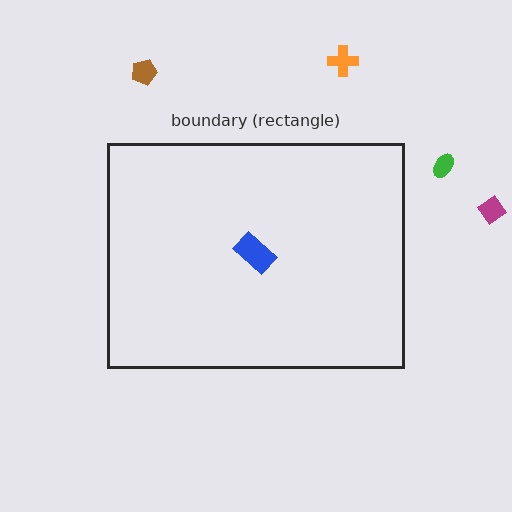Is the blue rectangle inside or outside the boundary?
Inside.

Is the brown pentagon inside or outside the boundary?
Outside.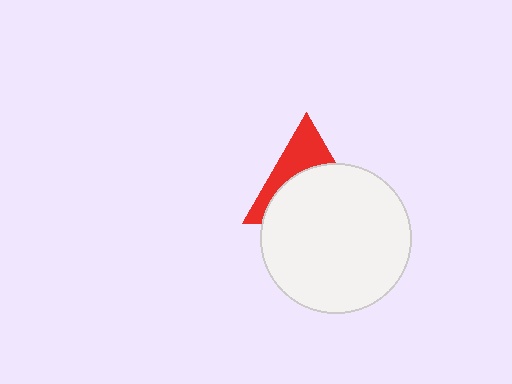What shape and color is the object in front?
The object in front is a white circle.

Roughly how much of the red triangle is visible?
A small part of it is visible (roughly 39%).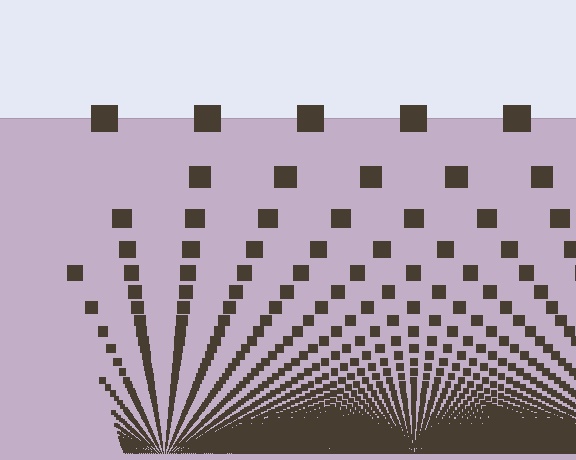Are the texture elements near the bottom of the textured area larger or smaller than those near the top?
Smaller. The gradient is inverted — elements near the bottom are smaller and denser.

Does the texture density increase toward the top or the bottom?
Density increases toward the bottom.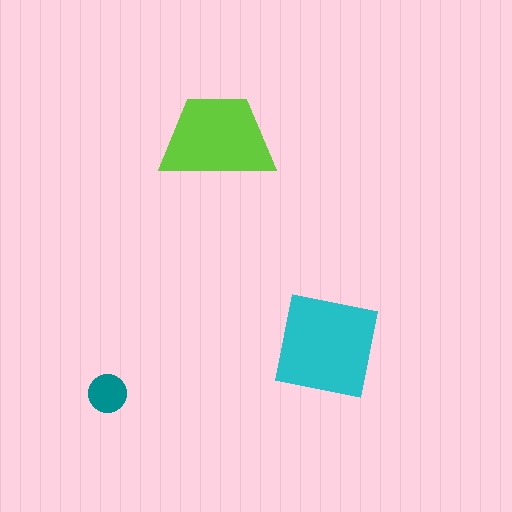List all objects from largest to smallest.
The cyan square, the lime trapezoid, the teal circle.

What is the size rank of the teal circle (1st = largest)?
3rd.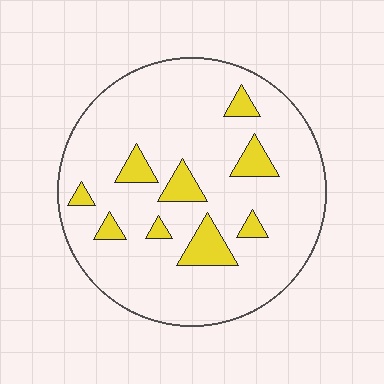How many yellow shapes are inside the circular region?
9.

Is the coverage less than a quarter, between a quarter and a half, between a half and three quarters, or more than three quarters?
Less than a quarter.